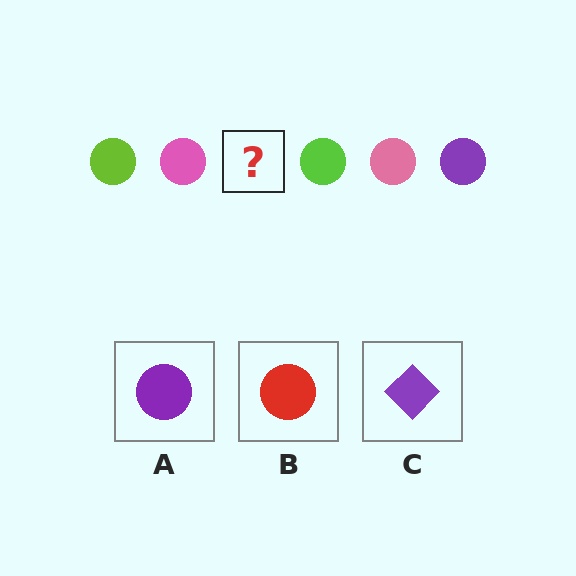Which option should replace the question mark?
Option A.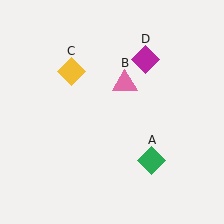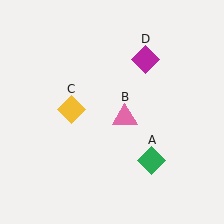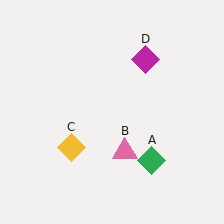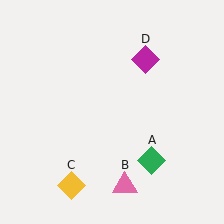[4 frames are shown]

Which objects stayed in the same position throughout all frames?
Green diamond (object A) and magenta diamond (object D) remained stationary.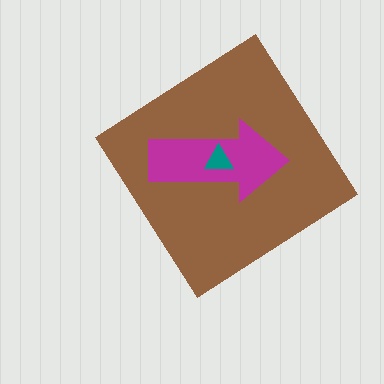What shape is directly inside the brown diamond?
The magenta arrow.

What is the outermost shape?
The brown diamond.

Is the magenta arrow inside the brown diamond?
Yes.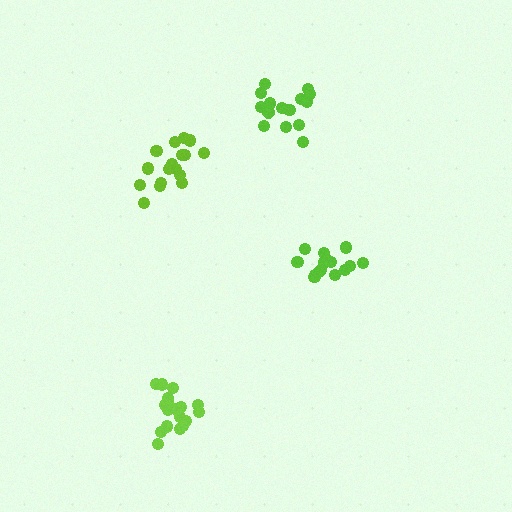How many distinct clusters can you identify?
There are 4 distinct clusters.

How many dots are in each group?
Group 1: 17 dots, Group 2: 16 dots, Group 3: 18 dots, Group 4: 16 dots (67 total).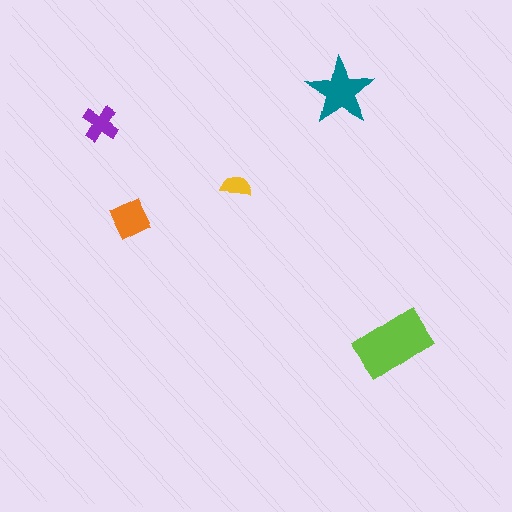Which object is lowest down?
The lime rectangle is bottommost.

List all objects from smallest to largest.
The yellow semicircle, the purple cross, the orange square, the teal star, the lime rectangle.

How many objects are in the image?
There are 5 objects in the image.